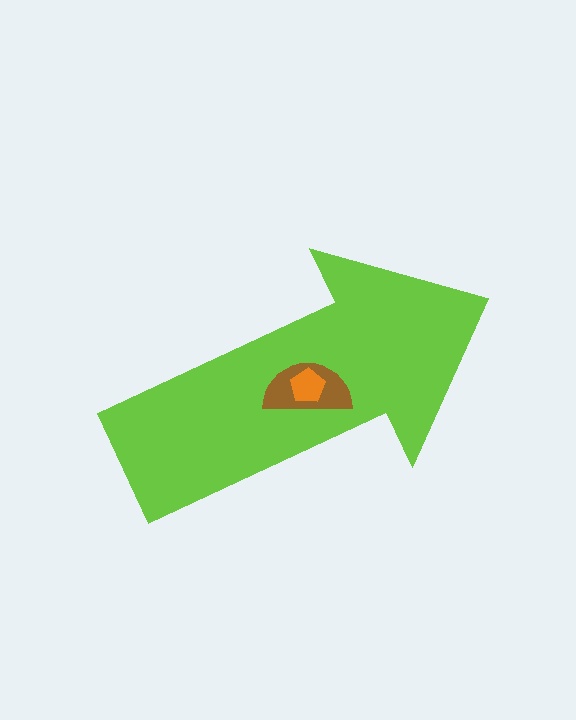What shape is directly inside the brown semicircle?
The orange pentagon.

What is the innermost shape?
The orange pentagon.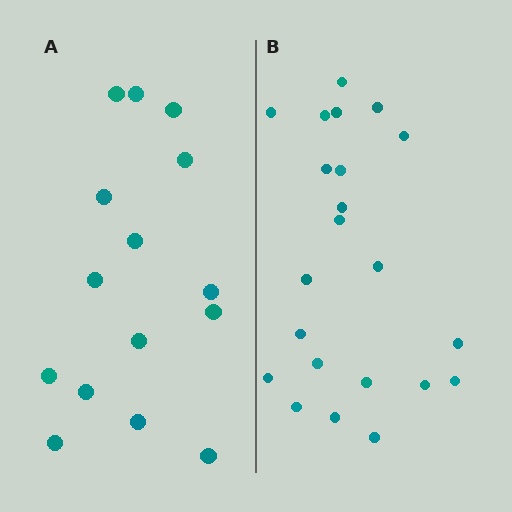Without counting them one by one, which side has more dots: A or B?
Region B (the right region) has more dots.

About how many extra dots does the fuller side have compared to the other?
Region B has roughly 8 or so more dots than region A.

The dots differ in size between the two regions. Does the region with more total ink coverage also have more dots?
No. Region A has more total ink coverage because its dots are larger, but region B actually contains more individual dots. Total area can be misleading — the number of items is what matters here.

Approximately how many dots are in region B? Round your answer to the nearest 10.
About 20 dots. (The exact count is 22, which rounds to 20.)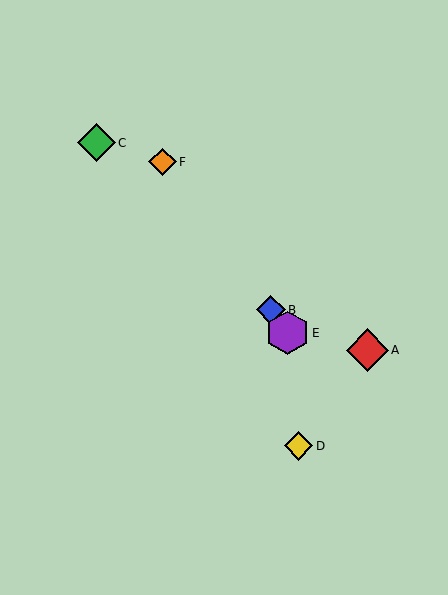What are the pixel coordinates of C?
Object C is at (96, 143).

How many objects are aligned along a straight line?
3 objects (B, E, F) are aligned along a straight line.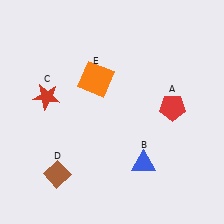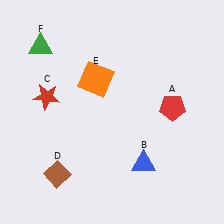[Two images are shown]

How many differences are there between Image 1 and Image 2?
There is 1 difference between the two images.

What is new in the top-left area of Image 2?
A green triangle (F) was added in the top-left area of Image 2.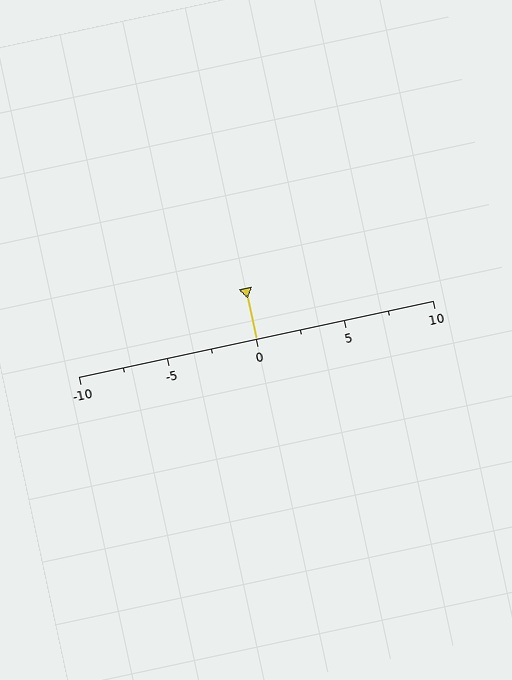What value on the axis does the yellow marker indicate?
The marker indicates approximately 0.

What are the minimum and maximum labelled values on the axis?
The axis runs from -10 to 10.